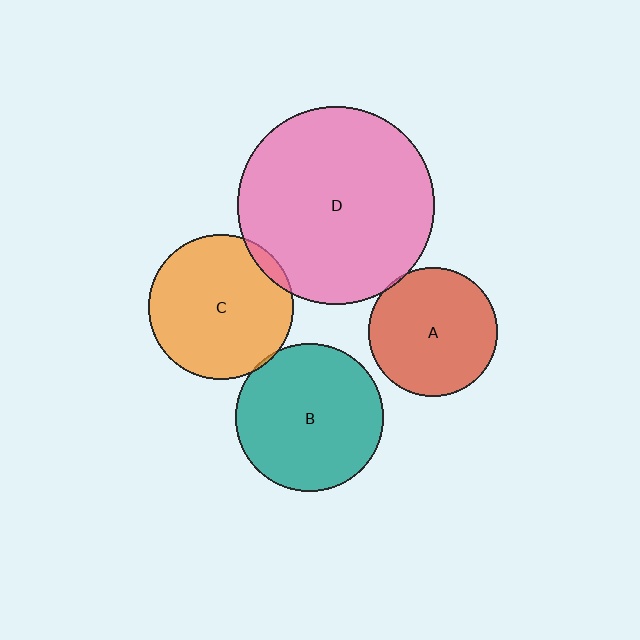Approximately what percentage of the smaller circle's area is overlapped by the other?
Approximately 5%.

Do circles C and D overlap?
Yes.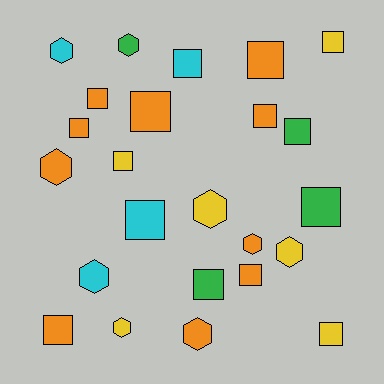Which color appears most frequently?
Orange, with 10 objects.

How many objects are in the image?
There are 24 objects.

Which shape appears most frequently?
Square, with 15 objects.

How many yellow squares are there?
There are 3 yellow squares.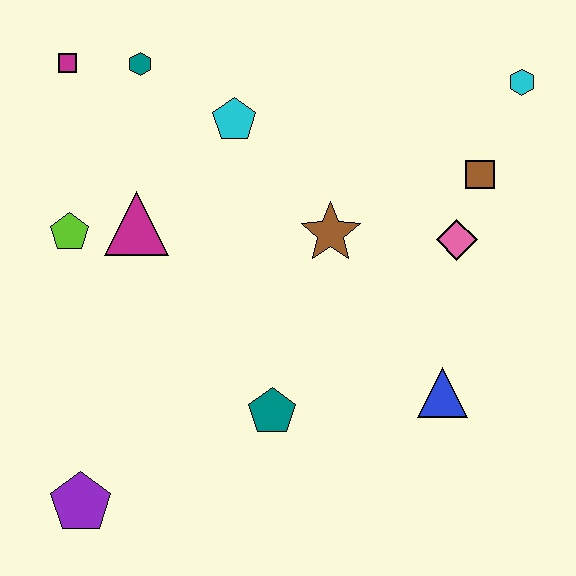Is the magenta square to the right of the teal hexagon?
No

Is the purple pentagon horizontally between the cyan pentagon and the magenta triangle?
No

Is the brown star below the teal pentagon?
No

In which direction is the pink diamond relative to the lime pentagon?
The pink diamond is to the right of the lime pentagon.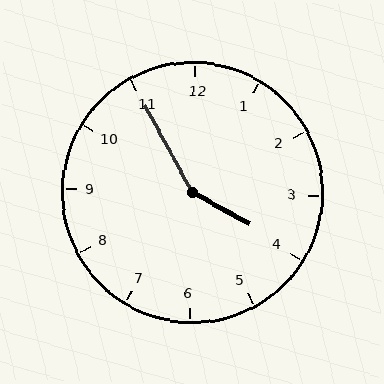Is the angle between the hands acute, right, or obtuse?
It is obtuse.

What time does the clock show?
3:55.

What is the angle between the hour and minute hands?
Approximately 148 degrees.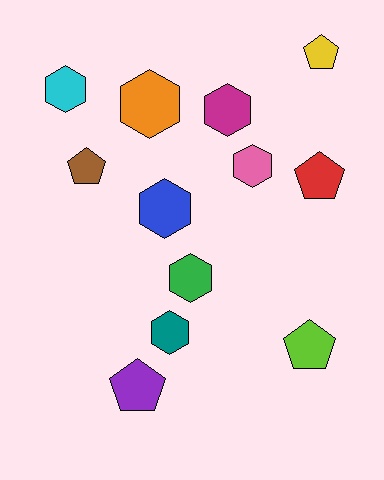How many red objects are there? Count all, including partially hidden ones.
There is 1 red object.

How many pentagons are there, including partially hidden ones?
There are 5 pentagons.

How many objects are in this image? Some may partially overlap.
There are 12 objects.